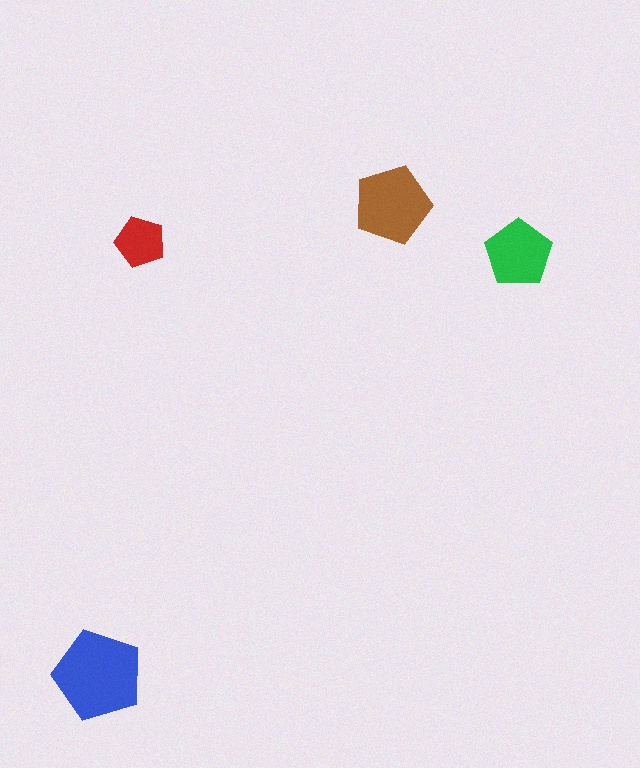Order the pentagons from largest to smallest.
the blue one, the brown one, the green one, the red one.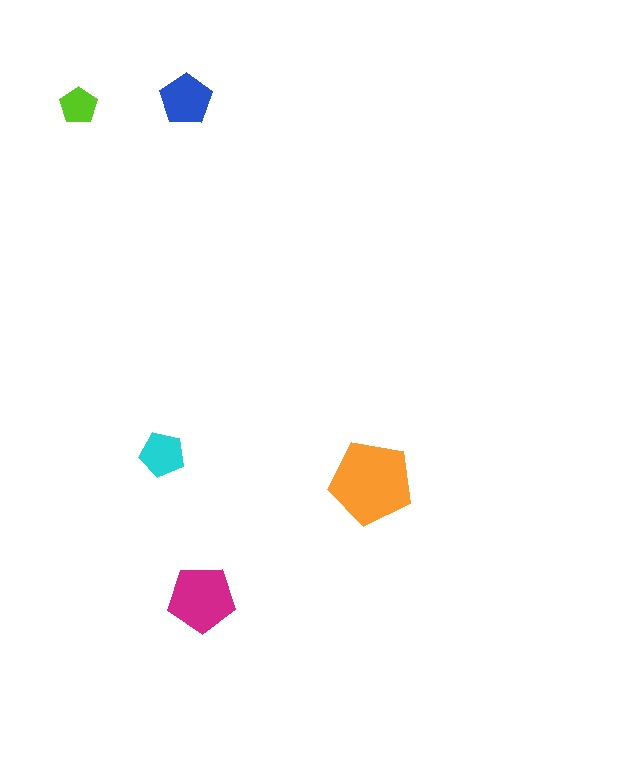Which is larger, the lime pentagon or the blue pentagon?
The blue one.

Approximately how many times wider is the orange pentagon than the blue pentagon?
About 1.5 times wider.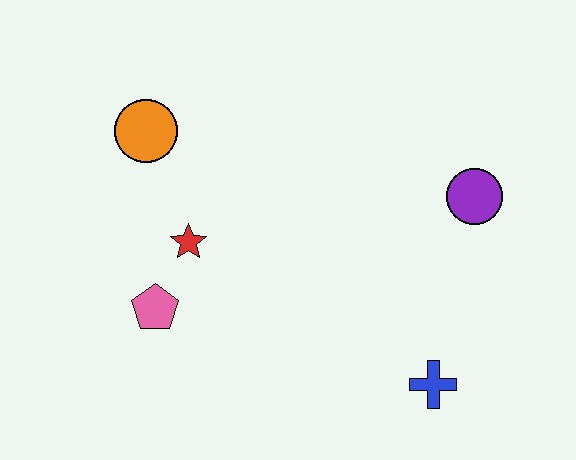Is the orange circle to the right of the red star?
No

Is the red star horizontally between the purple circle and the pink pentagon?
Yes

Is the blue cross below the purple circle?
Yes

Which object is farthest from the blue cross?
The orange circle is farthest from the blue cross.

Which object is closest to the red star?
The pink pentagon is closest to the red star.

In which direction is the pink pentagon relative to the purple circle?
The pink pentagon is to the left of the purple circle.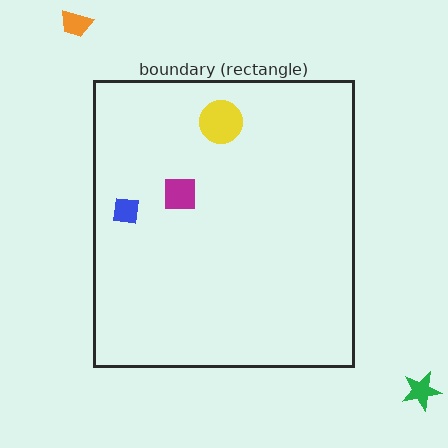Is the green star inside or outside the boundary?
Outside.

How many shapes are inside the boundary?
3 inside, 2 outside.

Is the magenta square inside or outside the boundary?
Inside.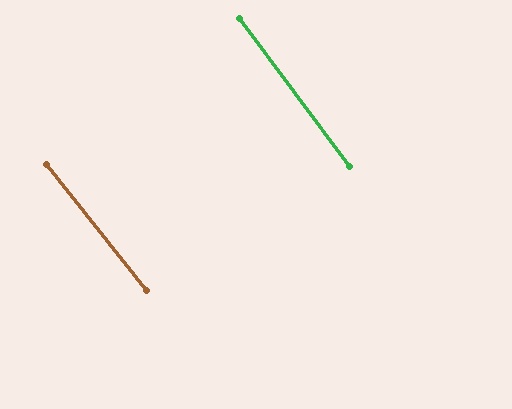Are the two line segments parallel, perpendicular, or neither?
Parallel — their directions differ by only 1.7°.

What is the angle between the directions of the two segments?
Approximately 2 degrees.